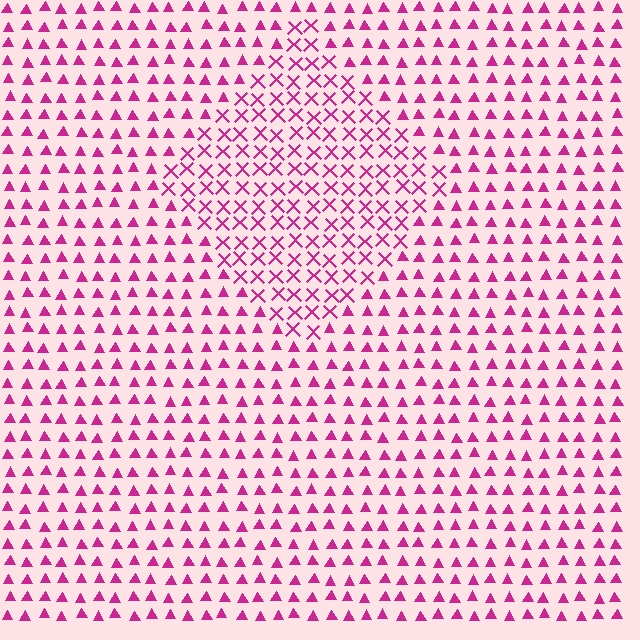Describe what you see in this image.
The image is filled with small magenta elements arranged in a uniform grid. A diamond-shaped region contains X marks, while the surrounding area contains triangles. The boundary is defined purely by the change in element shape.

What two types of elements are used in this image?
The image uses X marks inside the diamond region and triangles outside it.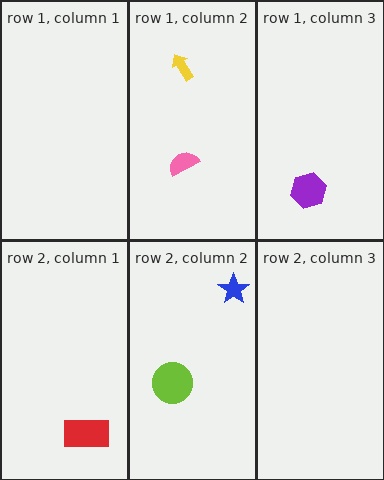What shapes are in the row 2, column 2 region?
The lime circle, the blue star.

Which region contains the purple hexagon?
The row 1, column 3 region.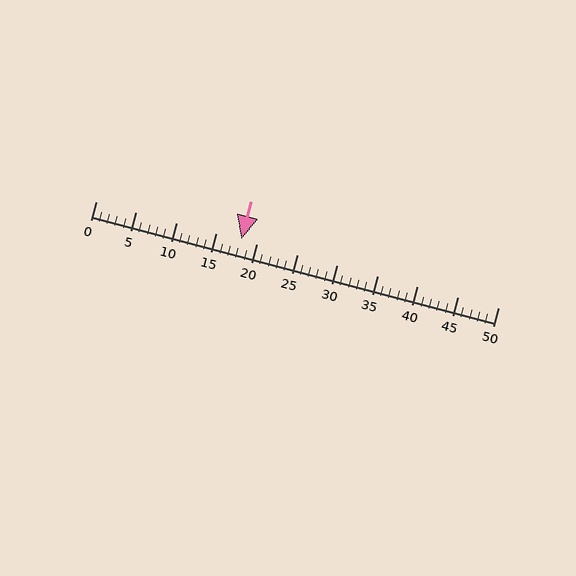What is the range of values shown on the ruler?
The ruler shows values from 0 to 50.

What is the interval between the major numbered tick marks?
The major tick marks are spaced 5 units apart.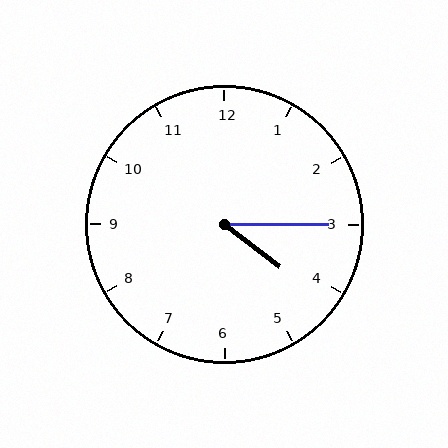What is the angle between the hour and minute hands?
Approximately 38 degrees.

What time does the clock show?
4:15.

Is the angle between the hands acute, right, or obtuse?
It is acute.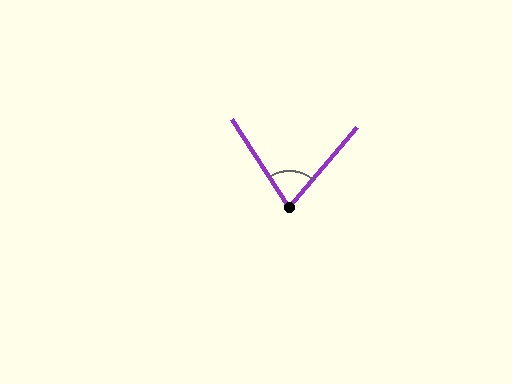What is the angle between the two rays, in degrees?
Approximately 73 degrees.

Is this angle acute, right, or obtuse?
It is acute.